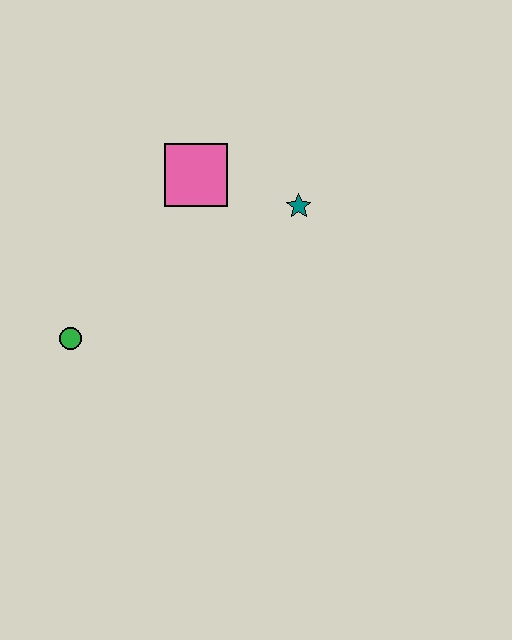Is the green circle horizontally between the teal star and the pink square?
No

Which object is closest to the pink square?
The teal star is closest to the pink square.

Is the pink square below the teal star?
No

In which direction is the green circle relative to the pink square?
The green circle is below the pink square.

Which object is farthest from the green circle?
The teal star is farthest from the green circle.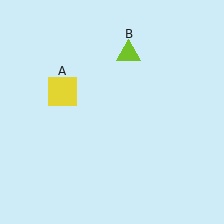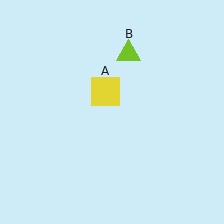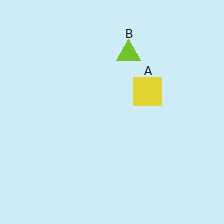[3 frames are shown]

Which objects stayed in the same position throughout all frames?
Lime triangle (object B) remained stationary.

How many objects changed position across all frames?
1 object changed position: yellow square (object A).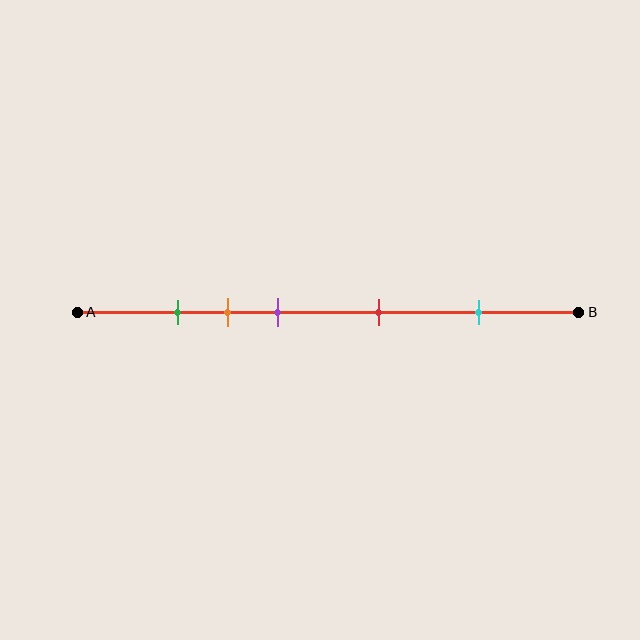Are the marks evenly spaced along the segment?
No, the marks are not evenly spaced.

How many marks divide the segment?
There are 5 marks dividing the segment.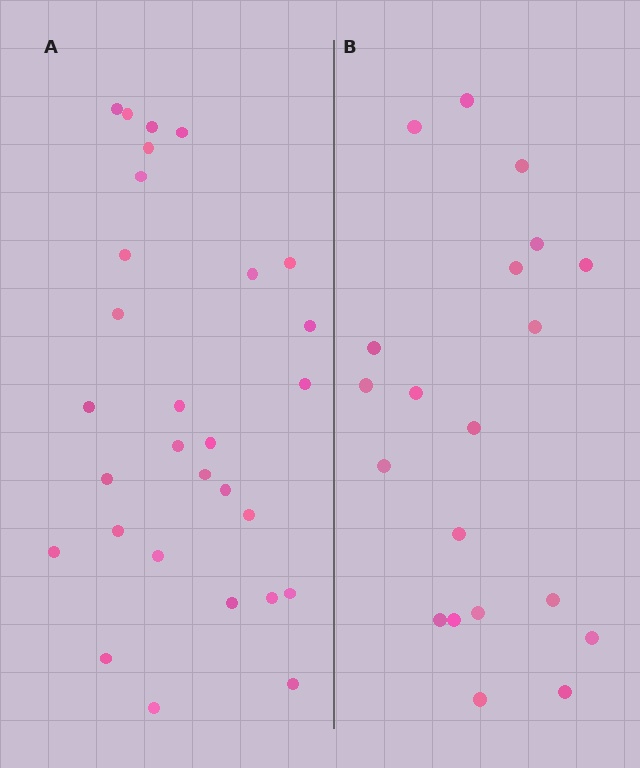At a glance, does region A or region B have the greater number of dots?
Region A (the left region) has more dots.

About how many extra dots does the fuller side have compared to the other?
Region A has roughly 8 or so more dots than region B.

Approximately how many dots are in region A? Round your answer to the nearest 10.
About 30 dots. (The exact count is 29, which rounds to 30.)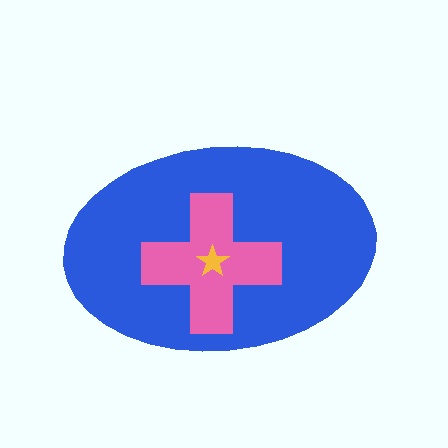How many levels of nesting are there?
3.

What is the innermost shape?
The yellow star.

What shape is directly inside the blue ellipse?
The pink cross.